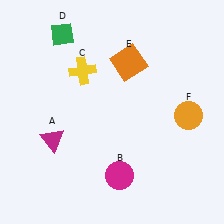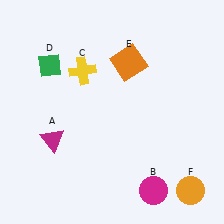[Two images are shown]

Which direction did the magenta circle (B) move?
The magenta circle (B) moved right.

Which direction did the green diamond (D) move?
The green diamond (D) moved down.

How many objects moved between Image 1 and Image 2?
3 objects moved between the two images.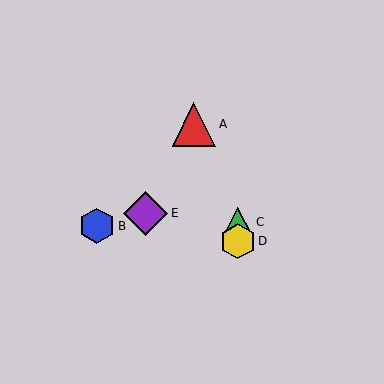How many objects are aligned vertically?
2 objects (C, D) are aligned vertically.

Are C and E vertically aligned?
No, C is at x≈238 and E is at x≈146.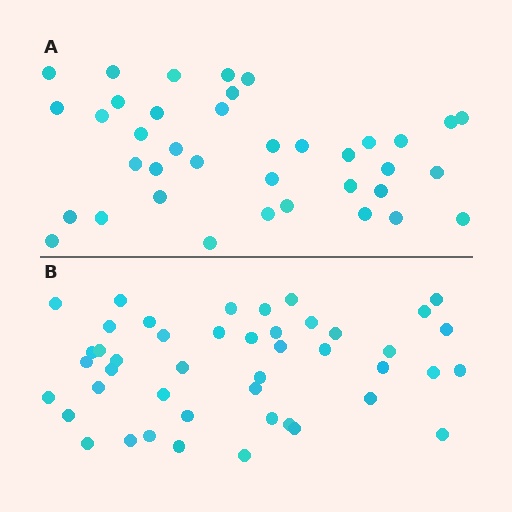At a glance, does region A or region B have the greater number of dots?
Region B (the bottom region) has more dots.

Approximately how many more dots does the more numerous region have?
Region B has roughly 8 or so more dots than region A.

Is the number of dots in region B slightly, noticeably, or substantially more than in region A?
Region B has only slightly more — the two regions are fairly close. The ratio is roughly 1.2 to 1.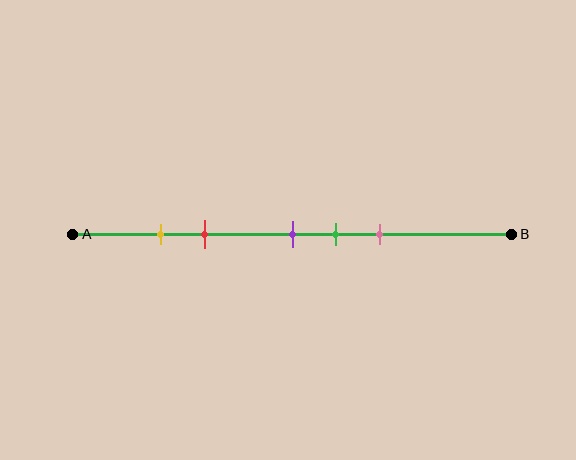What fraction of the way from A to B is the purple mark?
The purple mark is approximately 50% (0.5) of the way from A to B.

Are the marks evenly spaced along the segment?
No, the marks are not evenly spaced.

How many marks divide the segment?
There are 5 marks dividing the segment.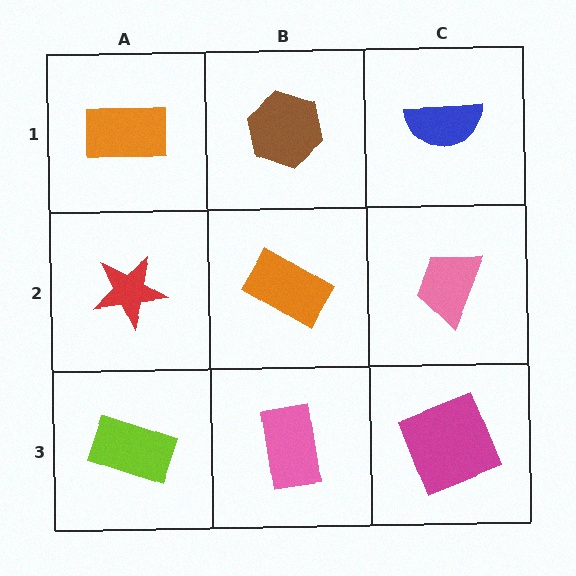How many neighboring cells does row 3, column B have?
3.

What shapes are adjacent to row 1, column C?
A pink trapezoid (row 2, column C), a brown hexagon (row 1, column B).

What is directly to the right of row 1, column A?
A brown hexagon.